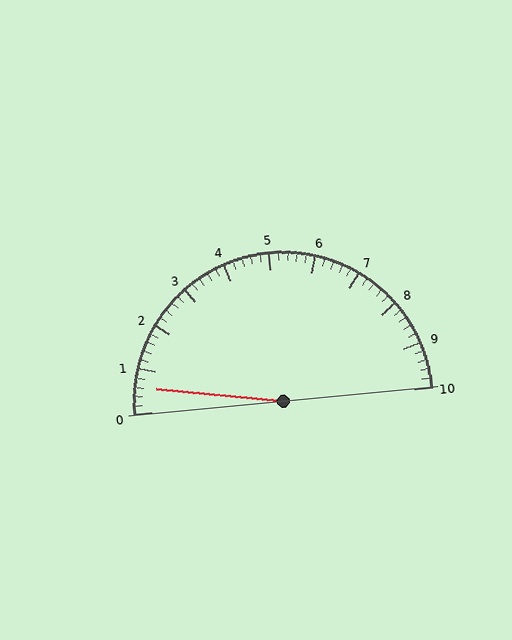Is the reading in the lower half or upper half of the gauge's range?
The reading is in the lower half of the range (0 to 10).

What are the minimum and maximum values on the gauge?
The gauge ranges from 0 to 10.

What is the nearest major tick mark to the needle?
The nearest major tick mark is 1.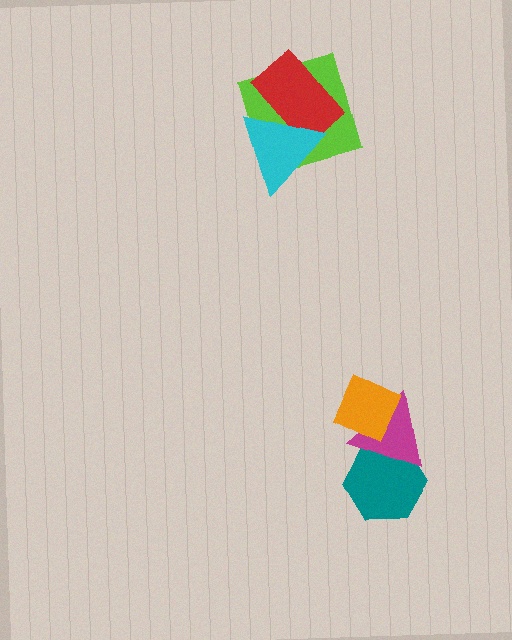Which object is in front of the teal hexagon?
The magenta triangle is in front of the teal hexagon.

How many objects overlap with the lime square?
2 objects overlap with the lime square.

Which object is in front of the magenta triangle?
The orange diamond is in front of the magenta triangle.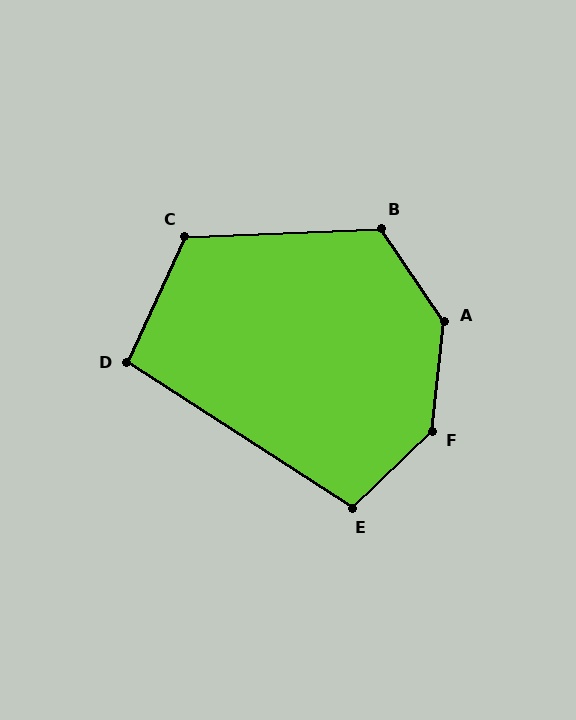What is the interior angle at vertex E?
Approximately 104 degrees (obtuse).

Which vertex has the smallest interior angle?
D, at approximately 98 degrees.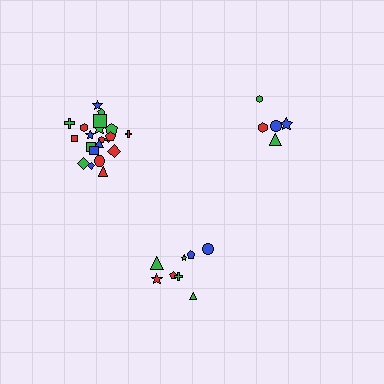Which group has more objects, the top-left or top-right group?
The top-left group.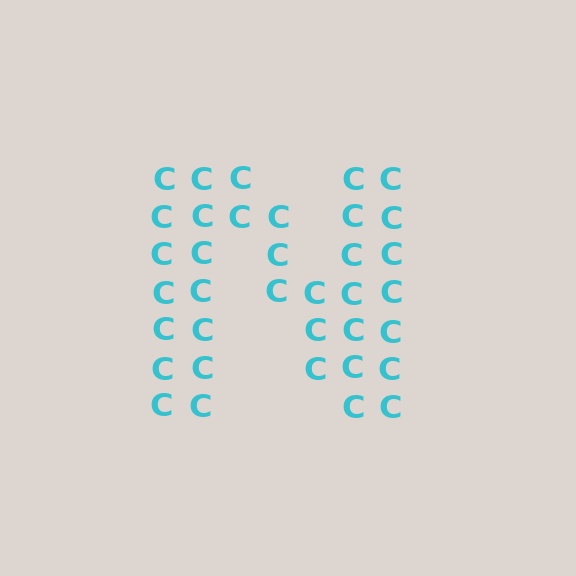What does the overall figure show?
The overall figure shows the letter N.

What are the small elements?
The small elements are letter C's.